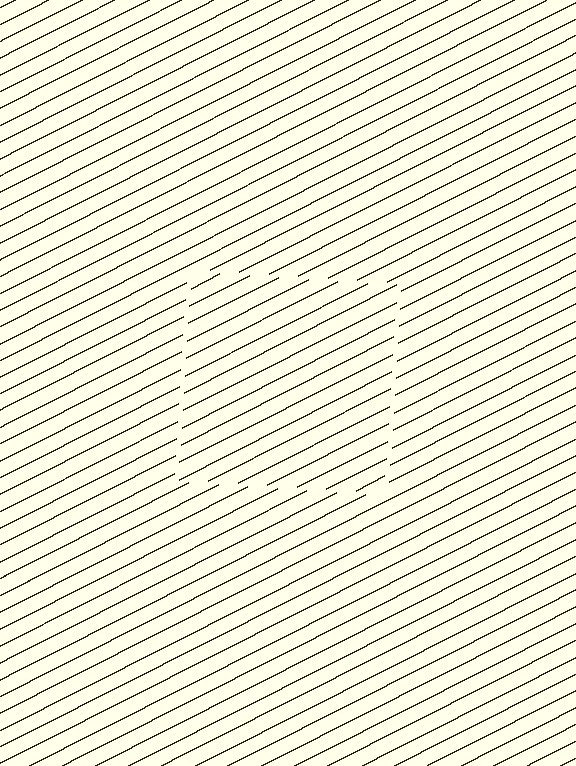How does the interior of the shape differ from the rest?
The interior of the shape contains the same grating, shifted by half a period — the contour is defined by the phase discontinuity where line-ends from the inner and outer gratings abut.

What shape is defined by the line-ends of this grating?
An illusory square. The interior of the shape contains the same grating, shifted by half a period — the contour is defined by the phase discontinuity where line-ends from the inner and outer gratings abut.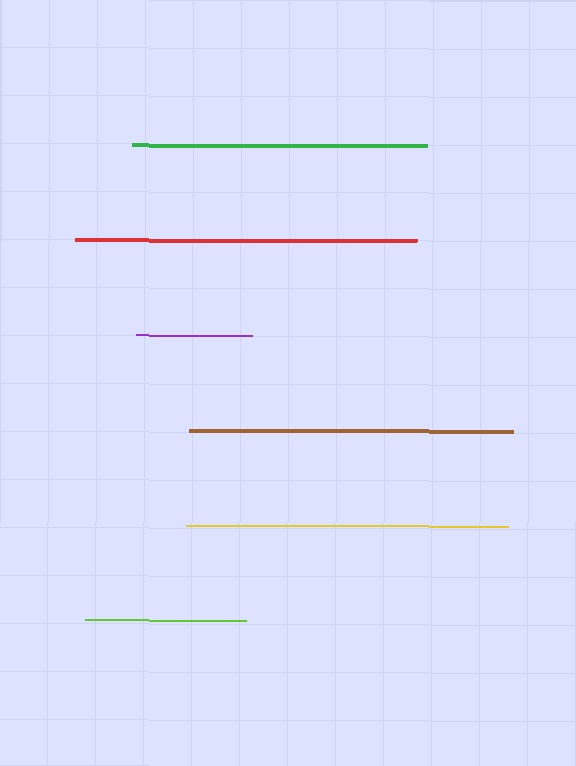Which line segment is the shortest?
The purple line is the shortest at approximately 116 pixels.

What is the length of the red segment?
The red segment is approximately 341 pixels long.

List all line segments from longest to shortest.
From longest to shortest: red, brown, yellow, green, lime, purple.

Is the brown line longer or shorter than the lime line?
The brown line is longer than the lime line.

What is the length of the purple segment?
The purple segment is approximately 116 pixels long.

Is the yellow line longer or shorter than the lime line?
The yellow line is longer than the lime line.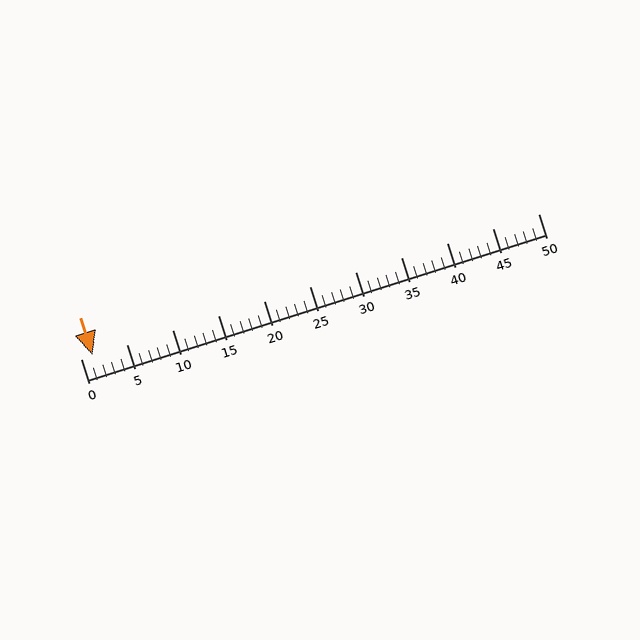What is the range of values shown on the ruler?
The ruler shows values from 0 to 50.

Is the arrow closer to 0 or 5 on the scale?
The arrow is closer to 0.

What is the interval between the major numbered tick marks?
The major tick marks are spaced 5 units apart.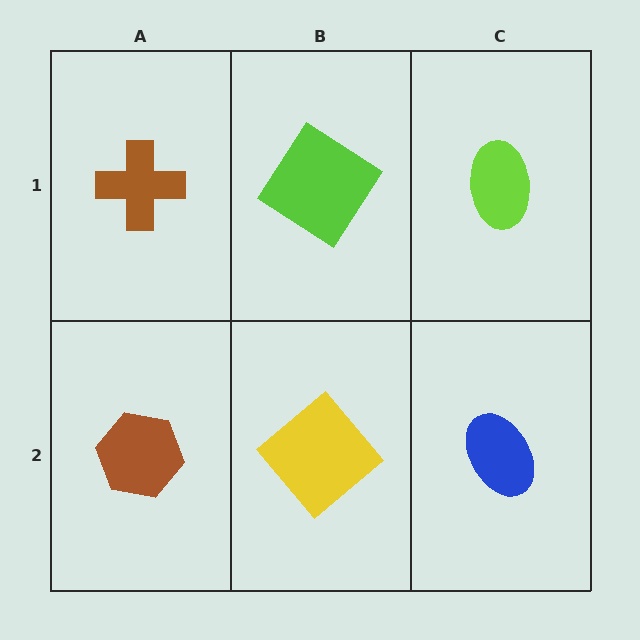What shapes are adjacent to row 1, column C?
A blue ellipse (row 2, column C), a lime diamond (row 1, column B).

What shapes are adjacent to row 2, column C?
A lime ellipse (row 1, column C), a yellow diamond (row 2, column B).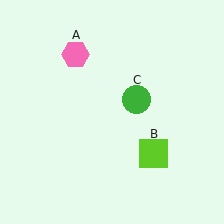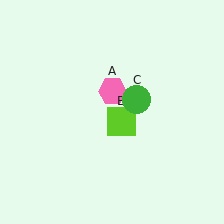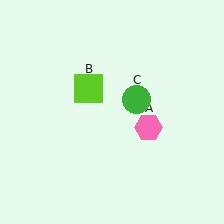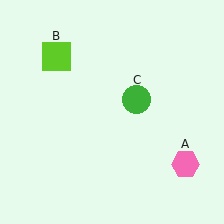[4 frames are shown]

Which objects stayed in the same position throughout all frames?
Green circle (object C) remained stationary.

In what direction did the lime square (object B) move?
The lime square (object B) moved up and to the left.